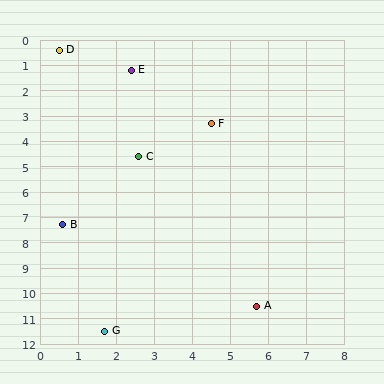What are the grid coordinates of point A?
Point A is at approximately (5.7, 10.5).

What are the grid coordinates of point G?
Point G is at approximately (1.7, 11.5).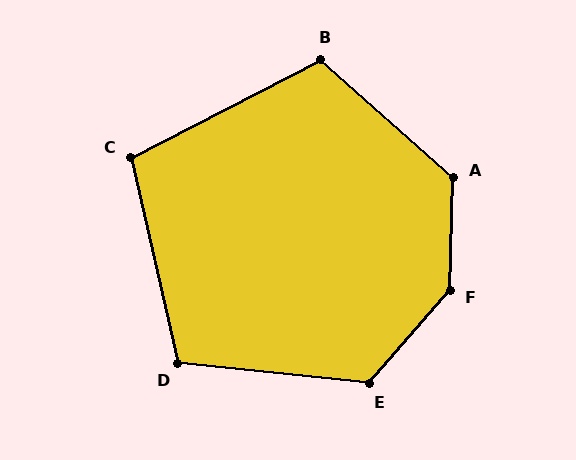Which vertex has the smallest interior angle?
C, at approximately 104 degrees.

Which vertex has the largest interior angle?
F, at approximately 140 degrees.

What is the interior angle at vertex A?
Approximately 130 degrees (obtuse).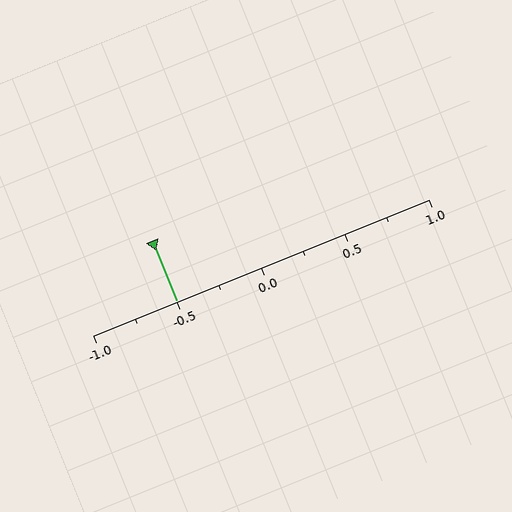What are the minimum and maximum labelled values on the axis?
The axis runs from -1.0 to 1.0.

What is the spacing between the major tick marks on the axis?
The major ticks are spaced 0.5 apart.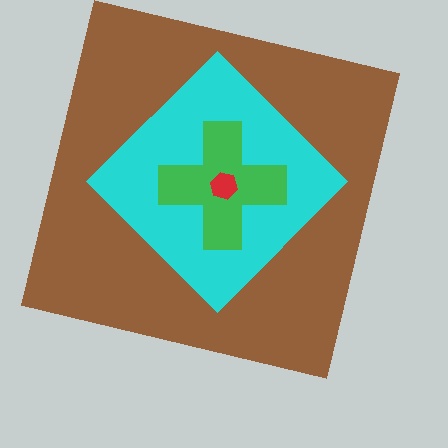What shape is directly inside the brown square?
The cyan diamond.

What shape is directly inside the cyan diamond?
The green cross.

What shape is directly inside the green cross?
The red hexagon.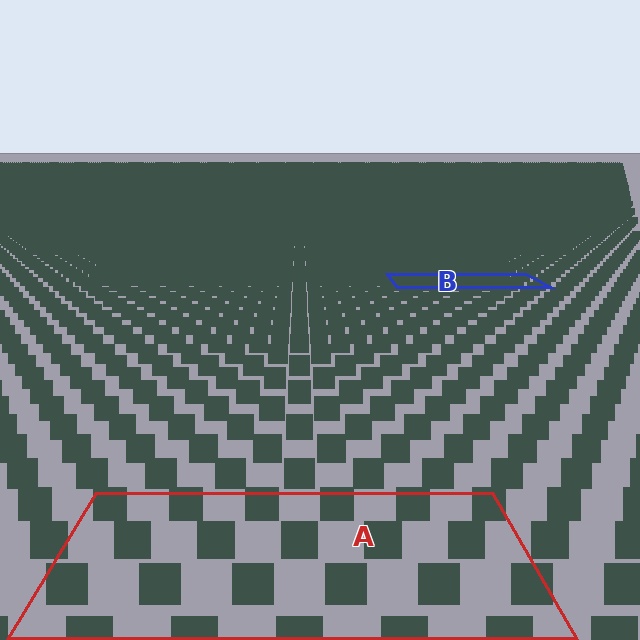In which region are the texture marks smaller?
The texture marks are smaller in region B, because it is farther away.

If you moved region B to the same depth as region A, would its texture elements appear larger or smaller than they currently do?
They would appear larger. At a closer depth, the same texture elements are projected at a bigger on-screen size.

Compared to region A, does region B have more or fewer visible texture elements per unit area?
Region B has more texture elements per unit area — they are packed more densely because it is farther away.